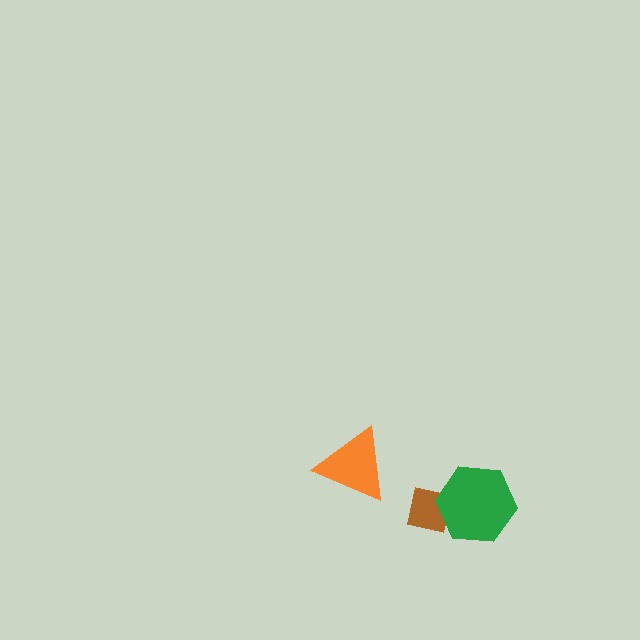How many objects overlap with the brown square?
1 object overlaps with the brown square.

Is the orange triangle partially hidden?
No, no other shape covers it.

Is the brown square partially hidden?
Yes, it is partially covered by another shape.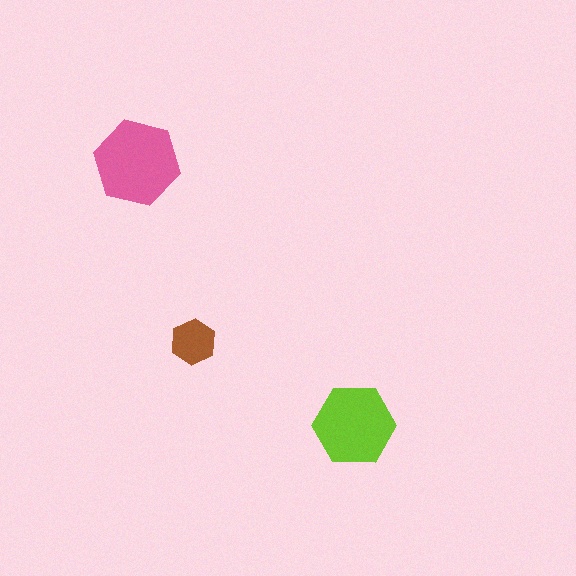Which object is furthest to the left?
The pink hexagon is leftmost.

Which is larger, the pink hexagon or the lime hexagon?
The pink one.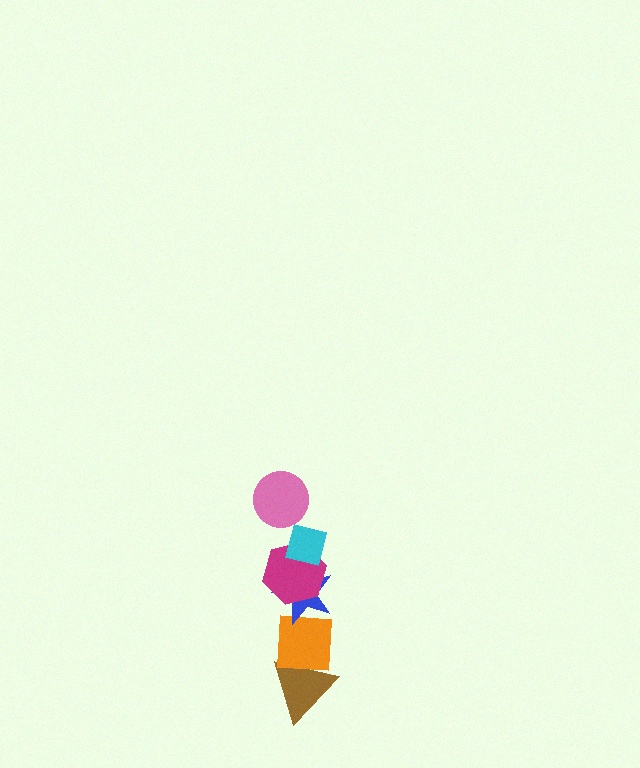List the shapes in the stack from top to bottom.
From top to bottom: the pink circle, the cyan square, the magenta hexagon, the blue star, the orange square, the brown triangle.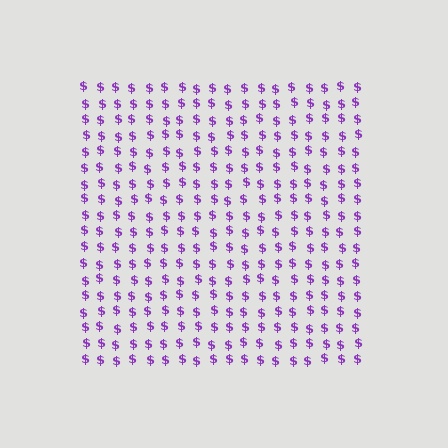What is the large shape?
The large shape is a square.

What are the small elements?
The small elements are dollar signs.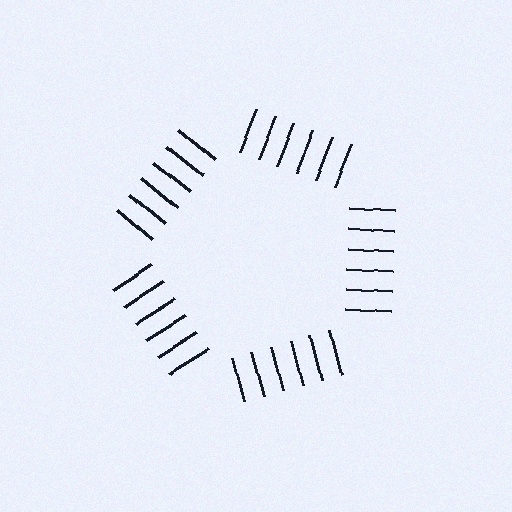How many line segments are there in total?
30 — 6 along each of the 5 edges.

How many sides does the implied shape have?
5 sides — the line-ends trace a pentagon.